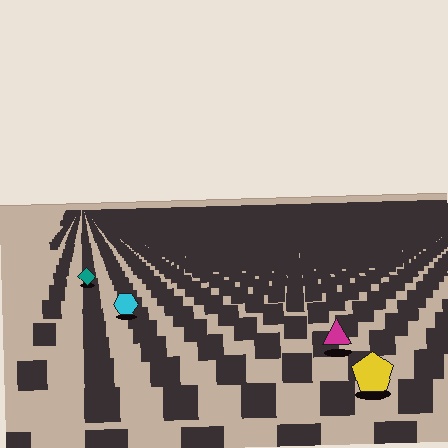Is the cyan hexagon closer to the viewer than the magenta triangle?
No. The magenta triangle is closer — you can tell from the texture gradient: the ground texture is coarser near it.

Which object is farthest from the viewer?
The teal diamond is farthest from the viewer. It appears smaller and the ground texture around it is denser.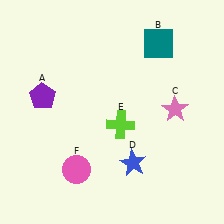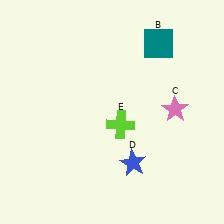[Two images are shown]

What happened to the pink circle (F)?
The pink circle (F) was removed in Image 2. It was in the bottom-left area of Image 1.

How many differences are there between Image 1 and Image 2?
There are 2 differences between the two images.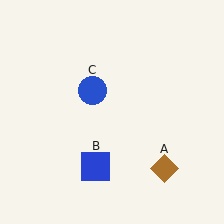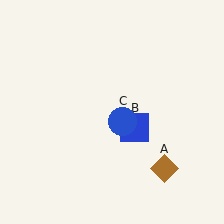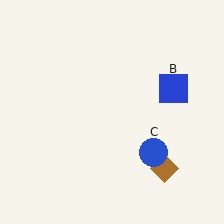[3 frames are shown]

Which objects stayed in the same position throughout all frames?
Brown diamond (object A) remained stationary.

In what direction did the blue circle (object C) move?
The blue circle (object C) moved down and to the right.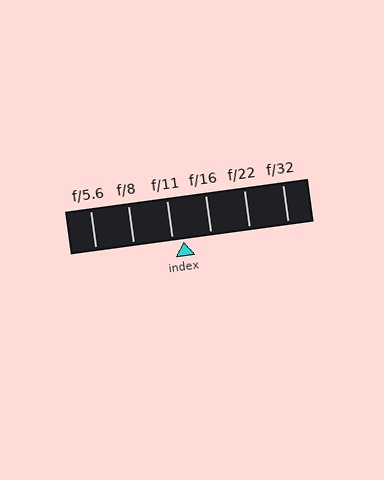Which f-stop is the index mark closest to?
The index mark is closest to f/11.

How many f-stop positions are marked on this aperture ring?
There are 6 f-stop positions marked.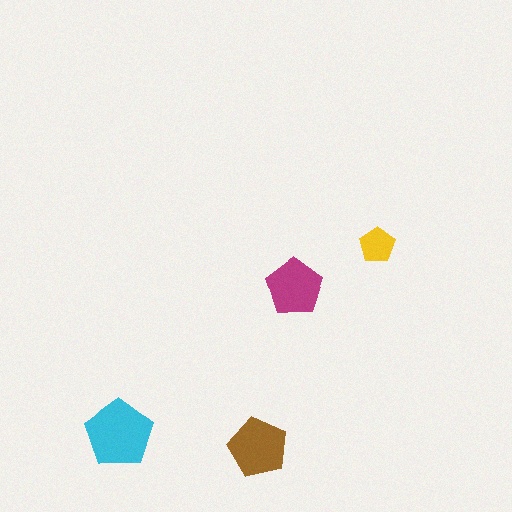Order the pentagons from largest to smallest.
the cyan one, the brown one, the magenta one, the yellow one.